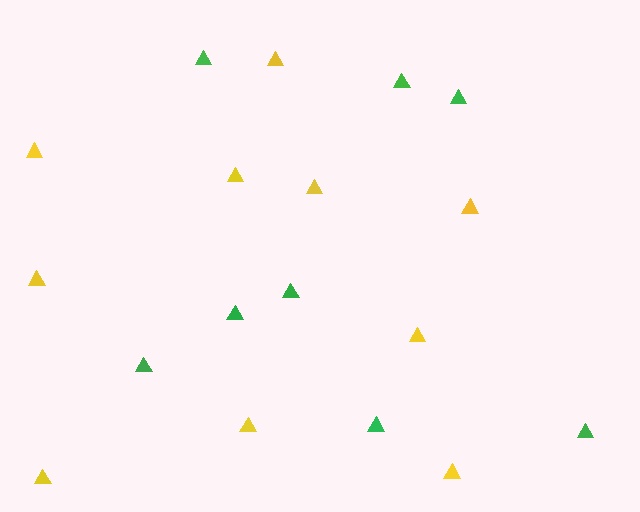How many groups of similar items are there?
There are 2 groups: one group of green triangles (8) and one group of yellow triangles (10).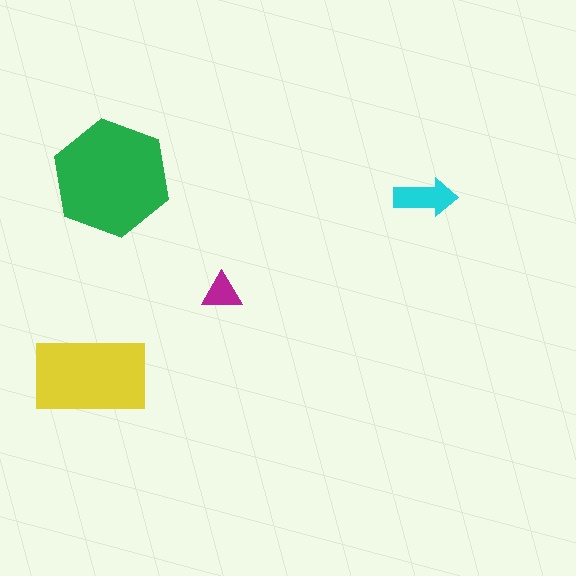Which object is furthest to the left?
The yellow rectangle is leftmost.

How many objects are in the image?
There are 4 objects in the image.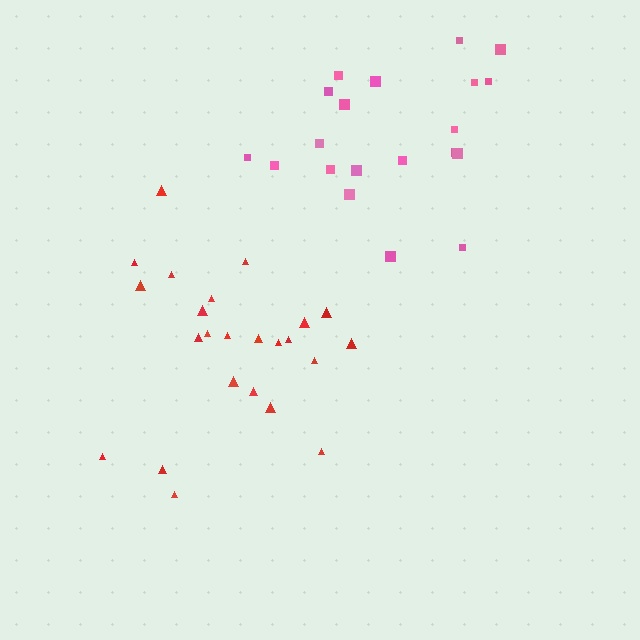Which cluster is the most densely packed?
Pink.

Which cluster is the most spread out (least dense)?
Red.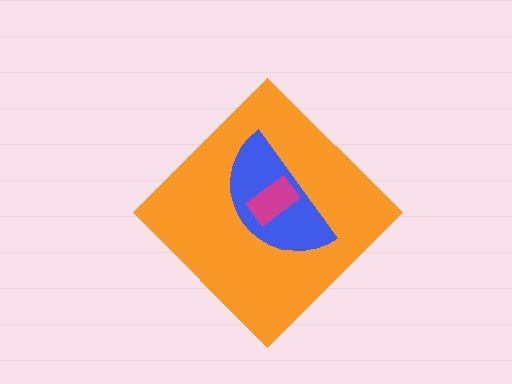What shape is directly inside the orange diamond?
The blue semicircle.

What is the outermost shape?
The orange diamond.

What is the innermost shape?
The magenta rectangle.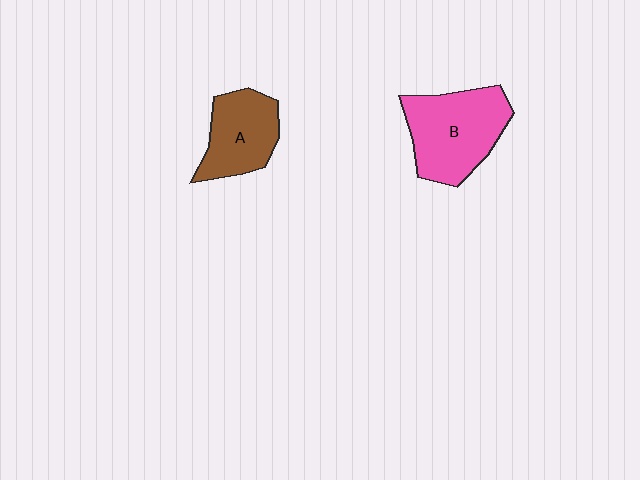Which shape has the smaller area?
Shape A (brown).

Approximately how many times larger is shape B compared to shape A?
Approximately 1.4 times.